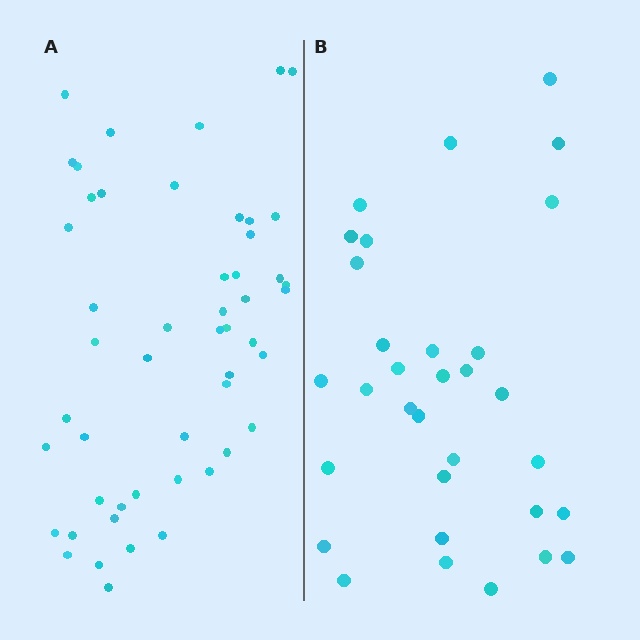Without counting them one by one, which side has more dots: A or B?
Region A (the left region) has more dots.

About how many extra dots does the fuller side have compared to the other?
Region A has approximately 20 more dots than region B.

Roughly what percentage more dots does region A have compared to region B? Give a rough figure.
About 60% more.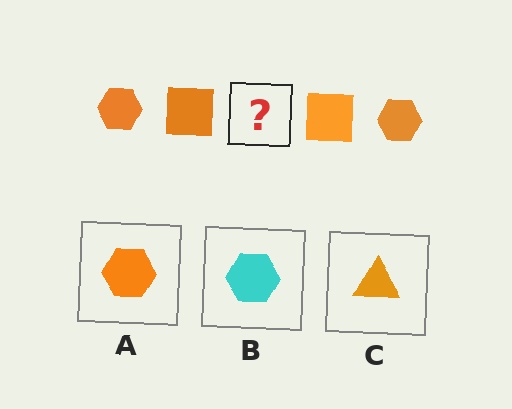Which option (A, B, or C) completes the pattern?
A.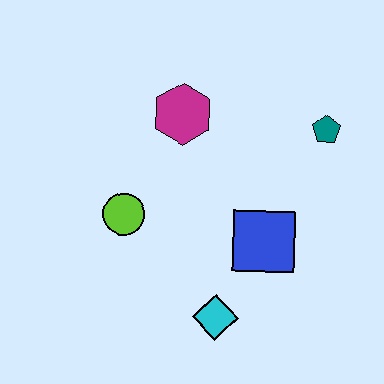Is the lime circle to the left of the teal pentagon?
Yes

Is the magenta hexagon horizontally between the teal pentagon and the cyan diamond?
No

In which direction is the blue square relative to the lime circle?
The blue square is to the right of the lime circle.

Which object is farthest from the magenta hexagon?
The cyan diamond is farthest from the magenta hexagon.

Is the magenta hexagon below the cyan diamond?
No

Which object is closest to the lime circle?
The magenta hexagon is closest to the lime circle.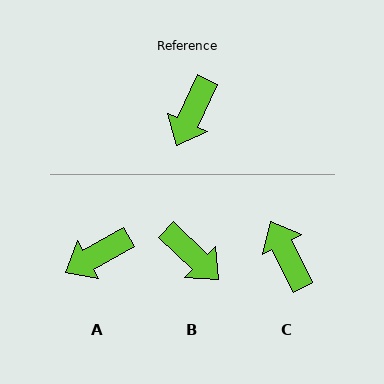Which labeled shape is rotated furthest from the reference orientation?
C, about 128 degrees away.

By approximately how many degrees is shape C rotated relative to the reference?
Approximately 128 degrees clockwise.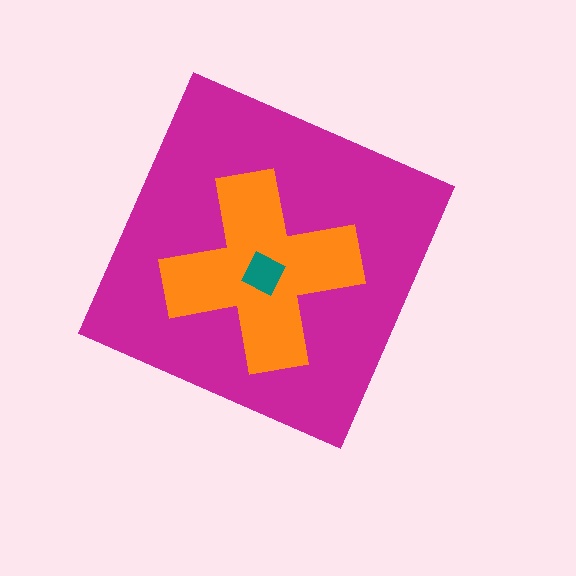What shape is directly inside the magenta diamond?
The orange cross.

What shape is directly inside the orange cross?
The teal square.